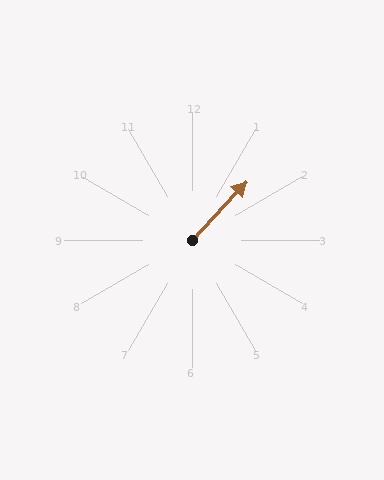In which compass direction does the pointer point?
Northeast.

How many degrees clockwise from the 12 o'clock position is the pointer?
Approximately 43 degrees.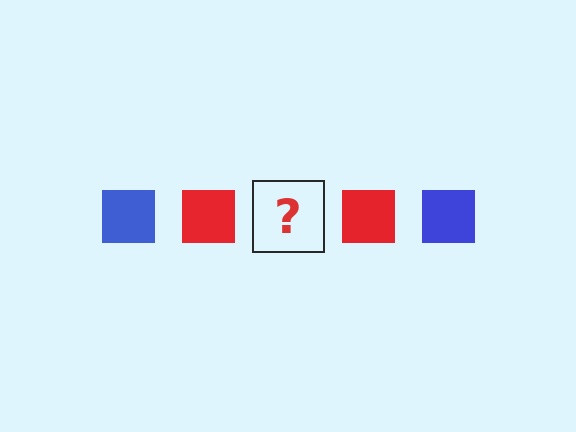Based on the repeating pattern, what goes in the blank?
The blank should be a blue square.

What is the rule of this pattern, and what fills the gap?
The rule is that the pattern cycles through blue, red squares. The gap should be filled with a blue square.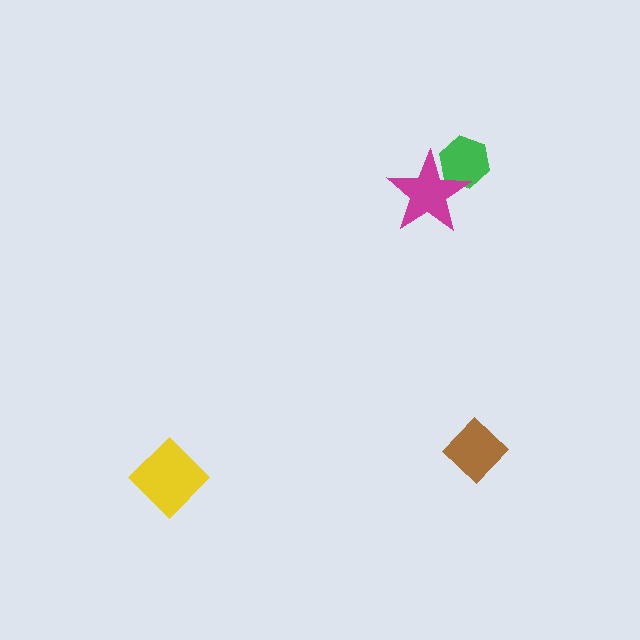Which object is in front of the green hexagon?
The magenta star is in front of the green hexagon.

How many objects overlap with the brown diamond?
0 objects overlap with the brown diamond.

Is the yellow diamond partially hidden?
No, no other shape covers it.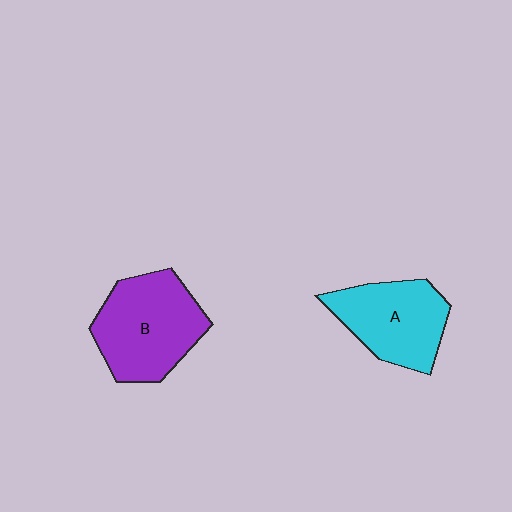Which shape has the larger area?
Shape B (purple).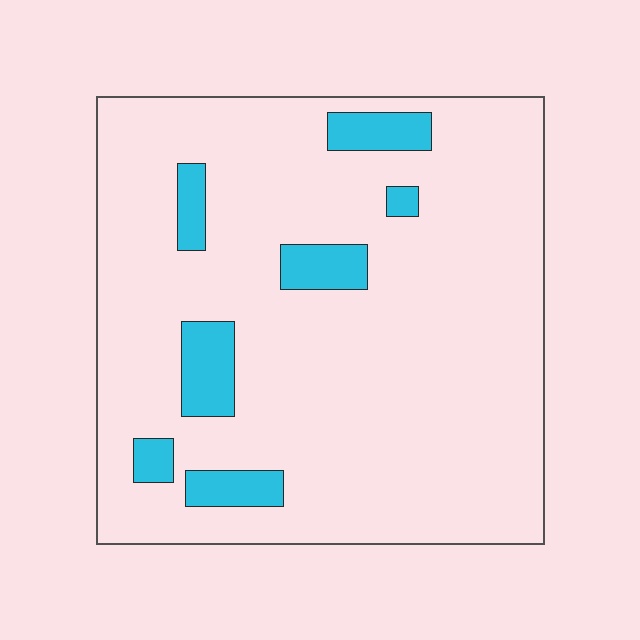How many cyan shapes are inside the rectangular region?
7.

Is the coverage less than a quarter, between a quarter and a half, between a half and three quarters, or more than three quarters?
Less than a quarter.